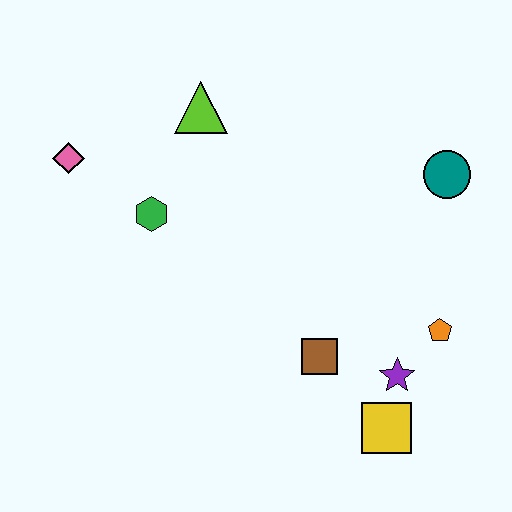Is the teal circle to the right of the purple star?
Yes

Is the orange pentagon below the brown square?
No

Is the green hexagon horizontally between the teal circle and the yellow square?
No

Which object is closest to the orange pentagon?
The purple star is closest to the orange pentagon.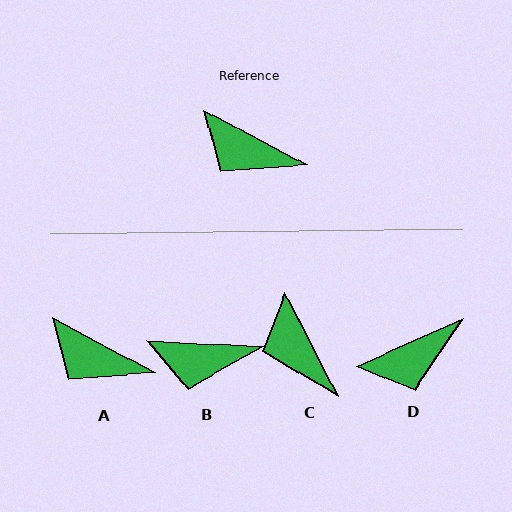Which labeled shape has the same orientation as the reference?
A.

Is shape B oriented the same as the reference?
No, it is off by about 25 degrees.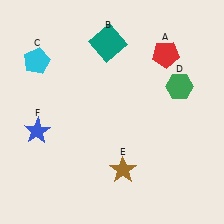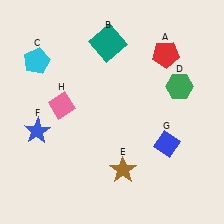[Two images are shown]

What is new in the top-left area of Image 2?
A pink diamond (H) was added in the top-left area of Image 2.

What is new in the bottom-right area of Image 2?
A blue diamond (G) was added in the bottom-right area of Image 2.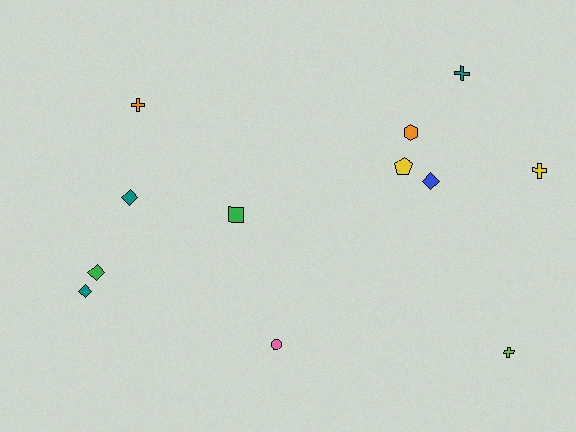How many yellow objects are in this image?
There are 2 yellow objects.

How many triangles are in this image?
There are no triangles.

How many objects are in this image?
There are 12 objects.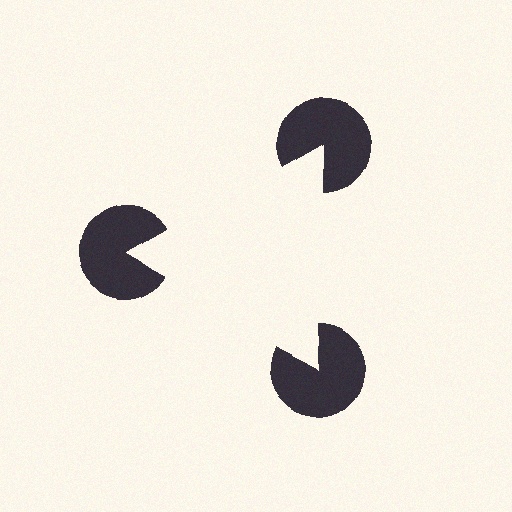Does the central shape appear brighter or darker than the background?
It typically appears slightly brighter than the background, even though no actual brightness change is drawn.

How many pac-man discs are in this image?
There are 3 — one at each vertex of the illusory triangle.